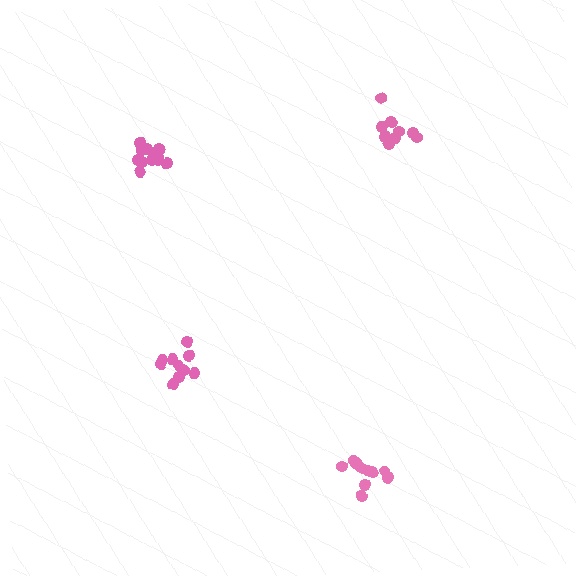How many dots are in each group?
Group 1: 10 dots, Group 2: 11 dots, Group 3: 9 dots, Group 4: 12 dots (42 total).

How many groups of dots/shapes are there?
There are 4 groups.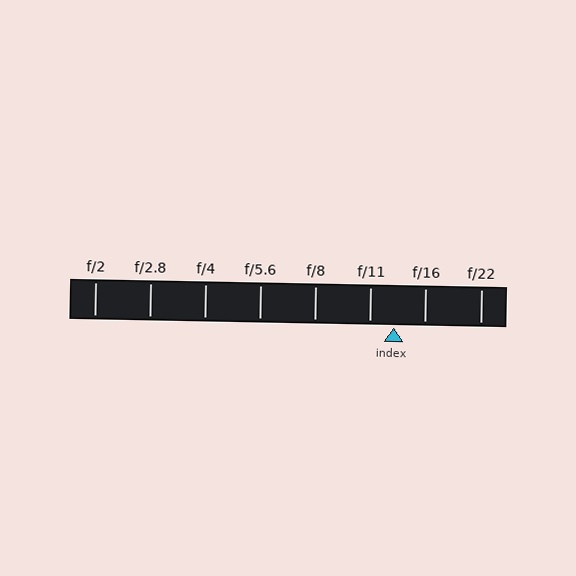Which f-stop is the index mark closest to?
The index mark is closest to f/11.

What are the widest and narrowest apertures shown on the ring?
The widest aperture shown is f/2 and the narrowest is f/22.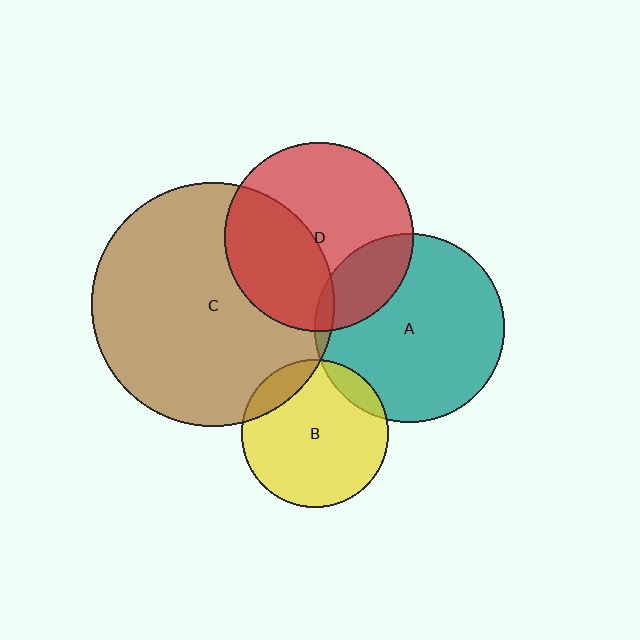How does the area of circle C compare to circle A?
Approximately 1.7 times.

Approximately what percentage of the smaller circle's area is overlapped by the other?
Approximately 5%.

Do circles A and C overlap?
Yes.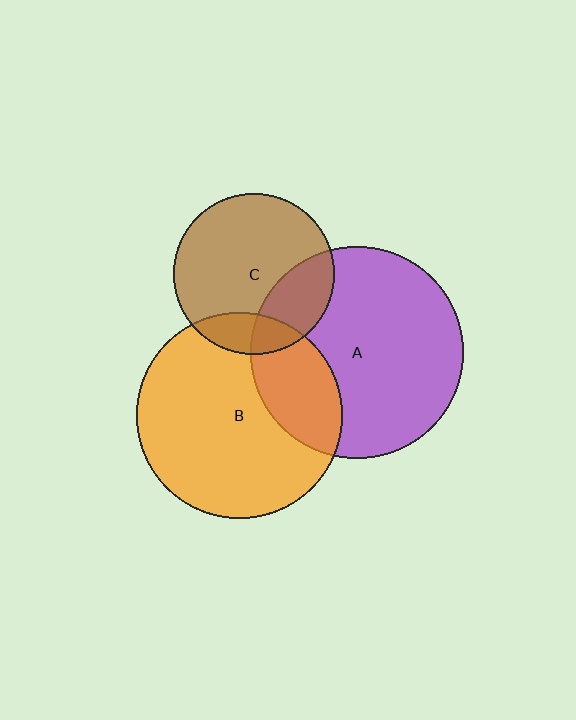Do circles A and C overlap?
Yes.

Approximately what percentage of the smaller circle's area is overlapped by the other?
Approximately 25%.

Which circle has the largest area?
Circle A (purple).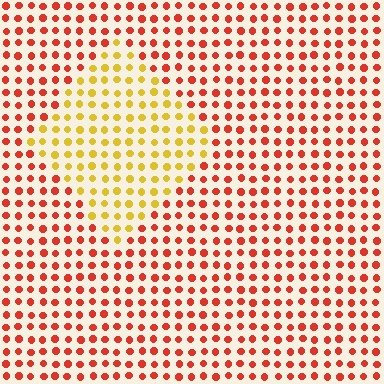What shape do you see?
I see a diamond.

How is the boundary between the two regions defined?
The boundary is defined purely by a slight shift in hue (about 47 degrees). Spacing, size, and orientation are identical on both sides.